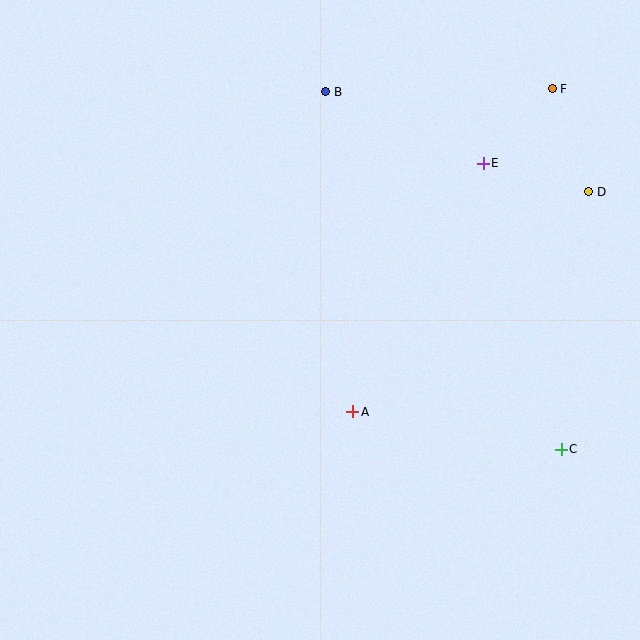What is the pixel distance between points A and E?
The distance between A and E is 281 pixels.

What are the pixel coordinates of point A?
Point A is at (353, 412).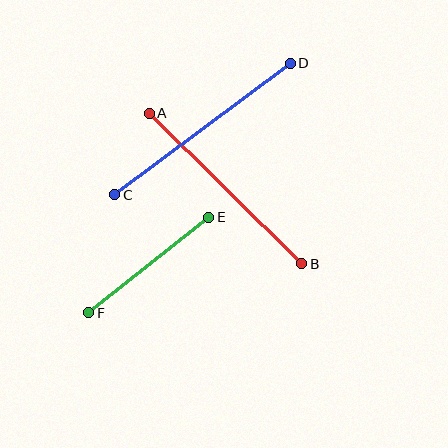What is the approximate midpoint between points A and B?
The midpoint is at approximately (226, 189) pixels.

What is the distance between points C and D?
The distance is approximately 220 pixels.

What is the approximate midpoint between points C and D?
The midpoint is at approximately (202, 129) pixels.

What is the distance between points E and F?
The distance is approximately 153 pixels.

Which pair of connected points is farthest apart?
Points C and D are farthest apart.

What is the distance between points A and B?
The distance is approximately 214 pixels.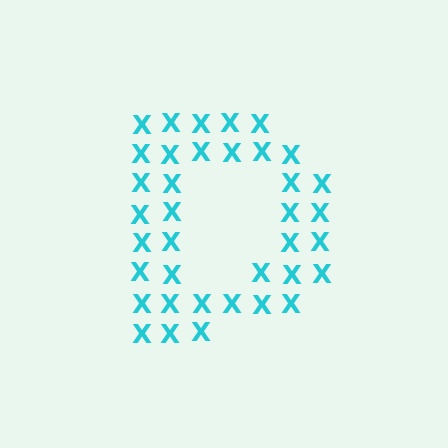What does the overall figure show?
The overall figure shows the letter D.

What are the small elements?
The small elements are letter X's.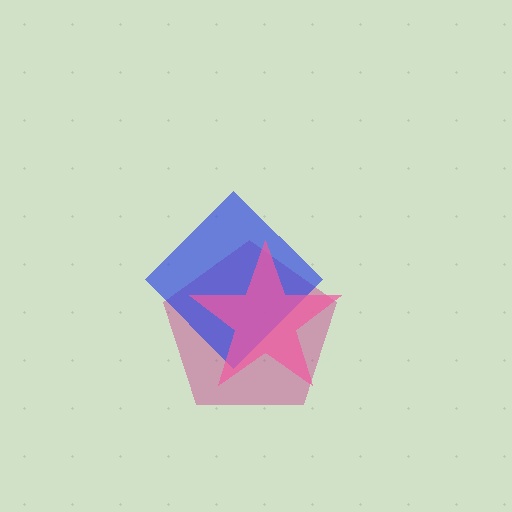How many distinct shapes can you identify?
There are 3 distinct shapes: a magenta pentagon, a blue diamond, a pink star.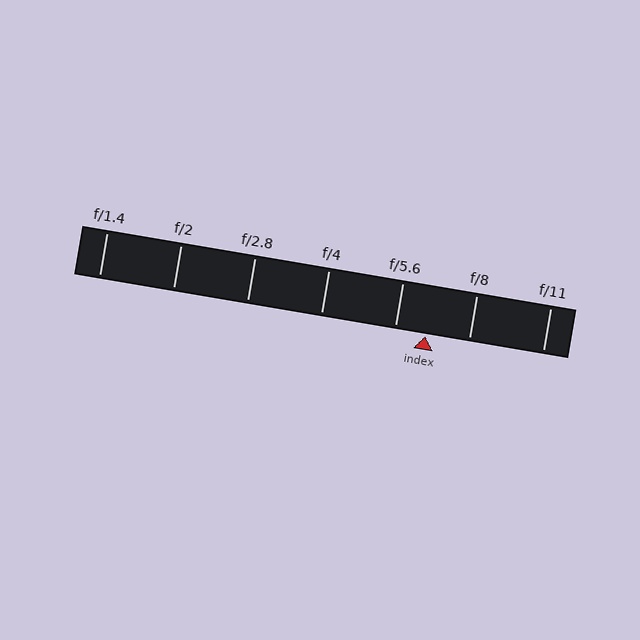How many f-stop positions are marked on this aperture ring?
There are 7 f-stop positions marked.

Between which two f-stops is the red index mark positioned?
The index mark is between f/5.6 and f/8.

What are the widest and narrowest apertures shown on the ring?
The widest aperture shown is f/1.4 and the narrowest is f/11.